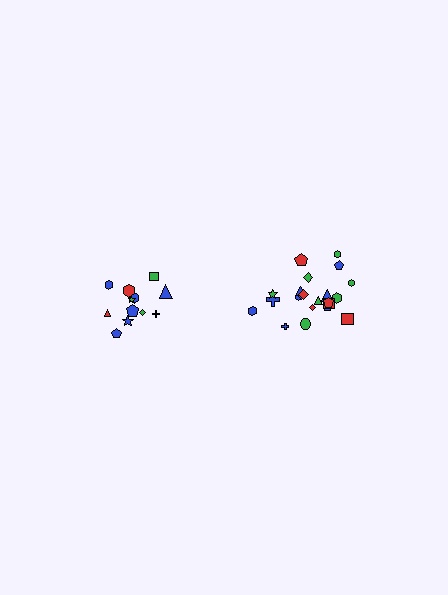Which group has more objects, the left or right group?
The right group.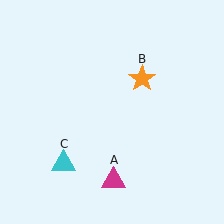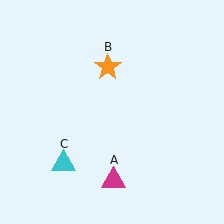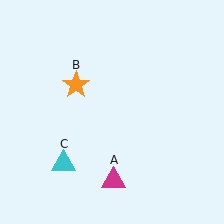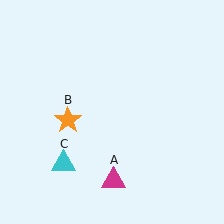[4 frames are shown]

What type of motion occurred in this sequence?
The orange star (object B) rotated counterclockwise around the center of the scene.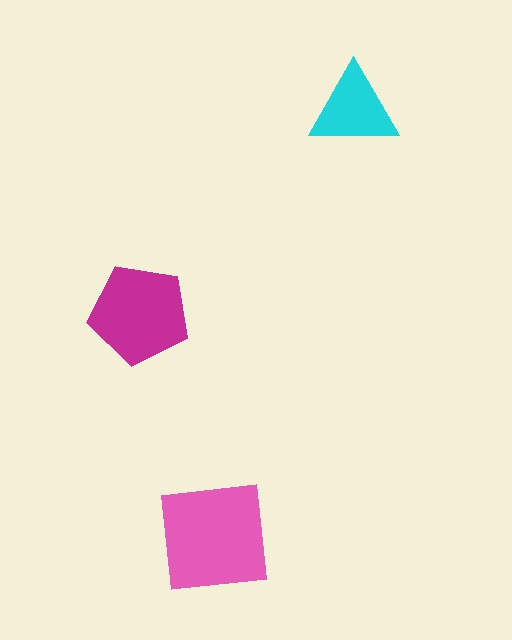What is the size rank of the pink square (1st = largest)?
1st.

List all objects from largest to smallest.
The pink square, the magenta pentagon, the cyan triangle.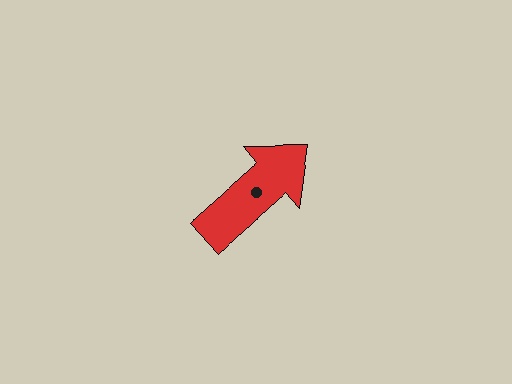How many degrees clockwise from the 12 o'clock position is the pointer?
Approximately 49 degrees.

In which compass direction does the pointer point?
Northeast.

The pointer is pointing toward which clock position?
Roughly 2 o'clock.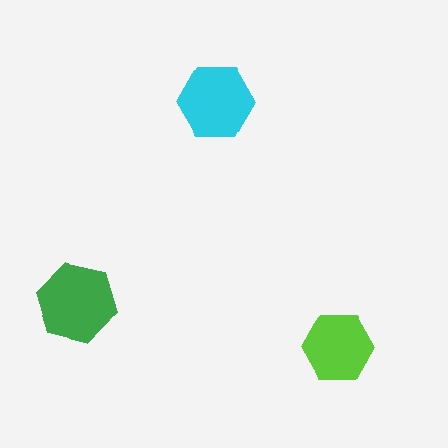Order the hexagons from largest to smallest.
the green one, the cyan one, the lime one.